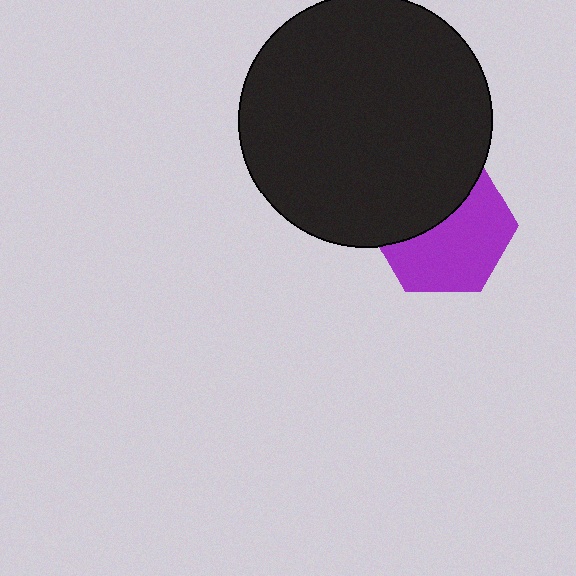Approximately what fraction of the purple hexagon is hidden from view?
Roughly 41% of the purple hexagon is hidden behind the black circle.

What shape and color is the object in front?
The object in front is a black circle.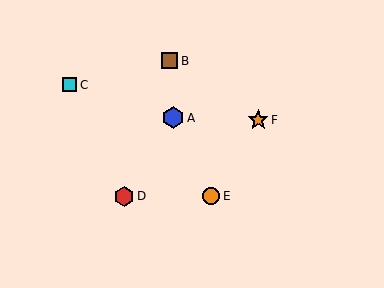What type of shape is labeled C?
Shape C is a cyan square.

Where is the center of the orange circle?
The center of the orange circle is at (211, 196).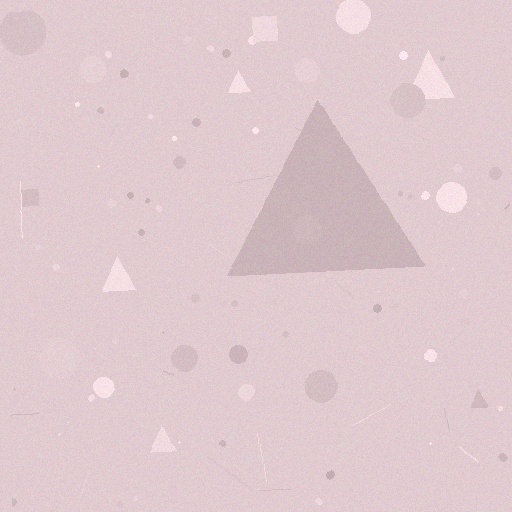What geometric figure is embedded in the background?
A triangle is embedded in the background.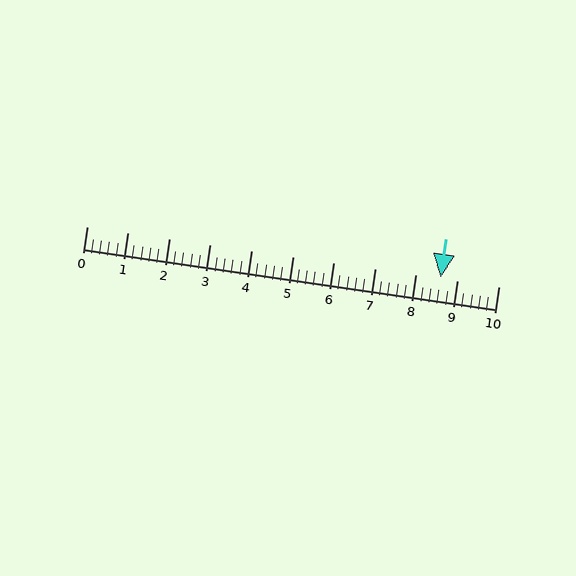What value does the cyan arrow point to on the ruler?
The cyan arrow points to approximately 8.6.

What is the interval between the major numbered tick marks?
The major tick marks are spaced 1 units apart.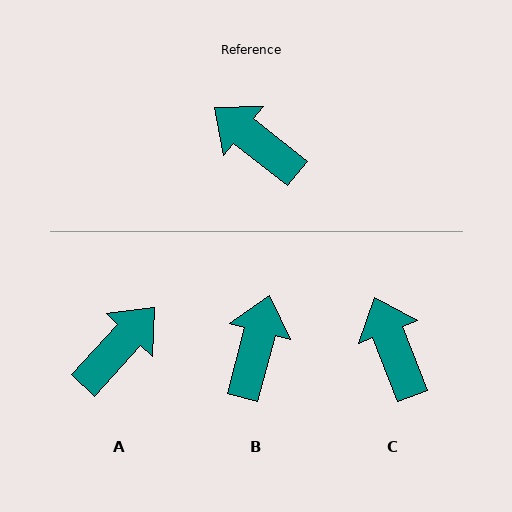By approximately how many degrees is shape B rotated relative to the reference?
Approximately 66 degrees clockwise.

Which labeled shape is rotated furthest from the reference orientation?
A, about 94 degrees away.